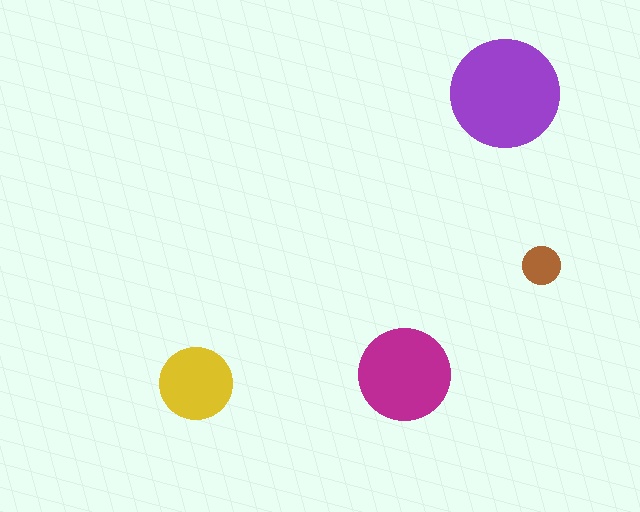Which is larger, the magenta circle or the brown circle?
The magenta one.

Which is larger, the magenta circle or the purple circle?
The purple one.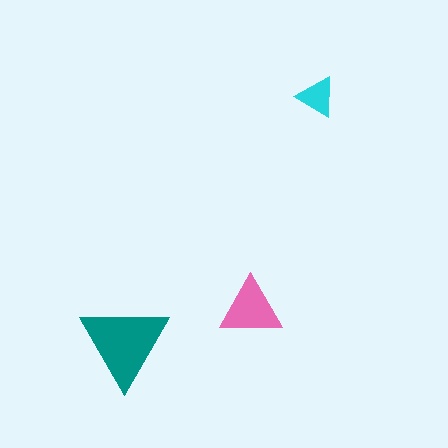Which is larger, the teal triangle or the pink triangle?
The teal one.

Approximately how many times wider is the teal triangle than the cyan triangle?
About 2 times wider.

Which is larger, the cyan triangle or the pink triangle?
The pink one.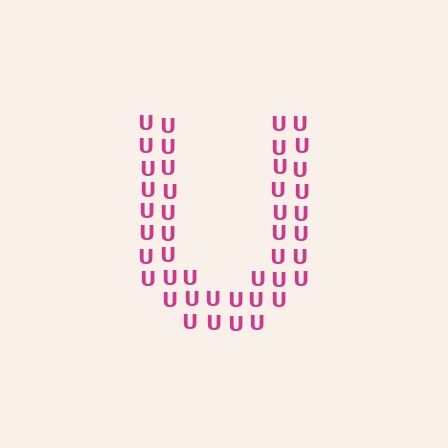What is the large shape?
The large shape is the letter U.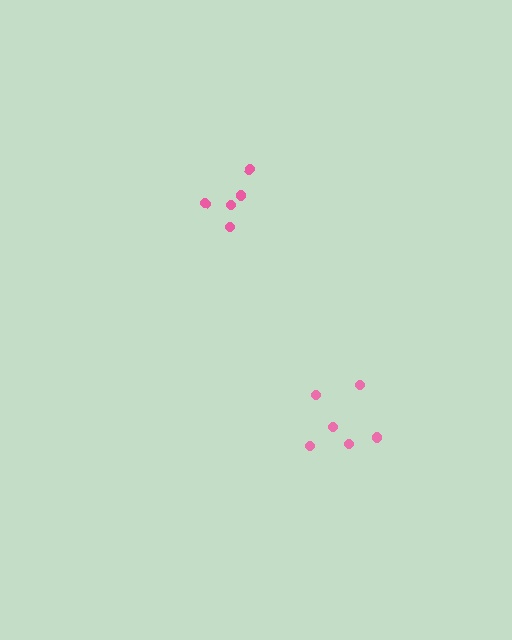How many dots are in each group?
Group 1: 5 dots, Group 2: 6 dots (11 total).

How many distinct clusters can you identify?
There are 2 distinct clusters.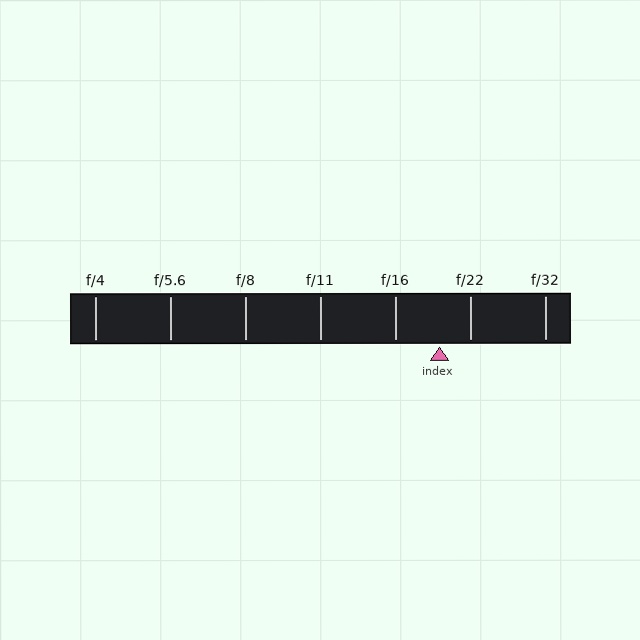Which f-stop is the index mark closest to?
The index mark is closest to f/22.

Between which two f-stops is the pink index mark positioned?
The index mark is between f/16 and f/22.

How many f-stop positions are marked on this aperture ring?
There are 7 f-stop positions marked.